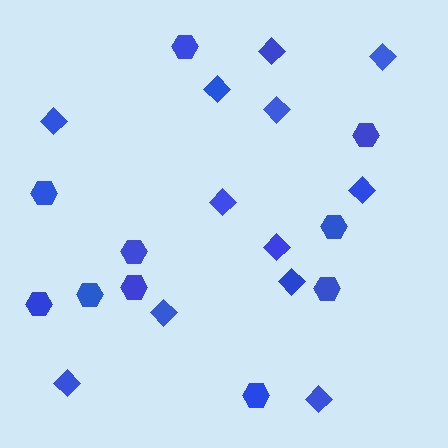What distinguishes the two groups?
There are 2 groups: one group of diamonds (12) and one group of hexagons (10).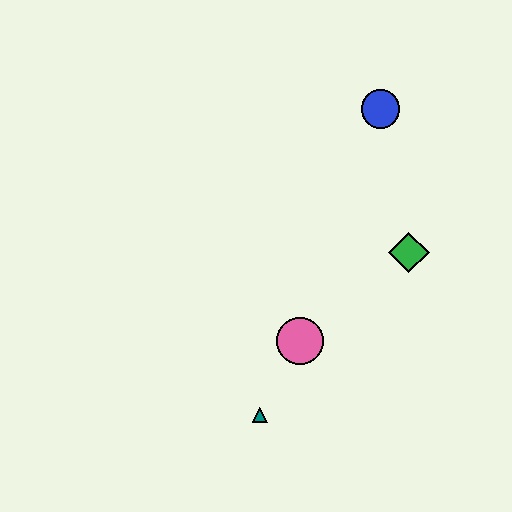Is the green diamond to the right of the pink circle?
Yes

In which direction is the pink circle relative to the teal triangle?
The pink circle is above the teal triangle.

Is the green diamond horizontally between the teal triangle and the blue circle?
No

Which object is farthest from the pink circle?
The blue circle is farthest from the pink circle.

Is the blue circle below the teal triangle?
No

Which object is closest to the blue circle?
The green diamond is closest to the blue circle.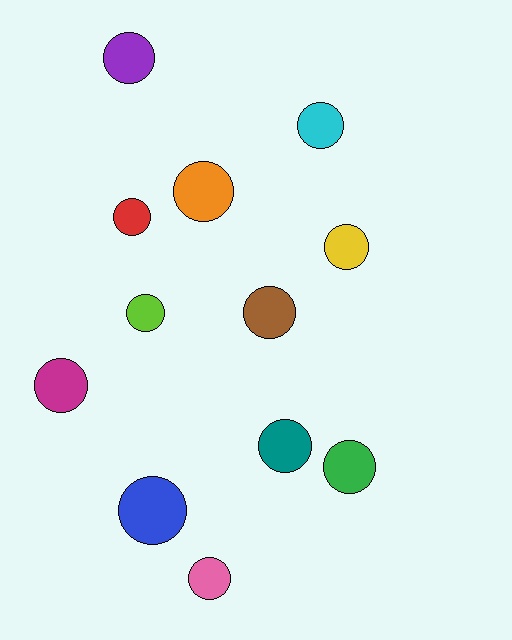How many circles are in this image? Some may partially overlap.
There are 12 circles.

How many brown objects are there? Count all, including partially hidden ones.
There is 1 brown object.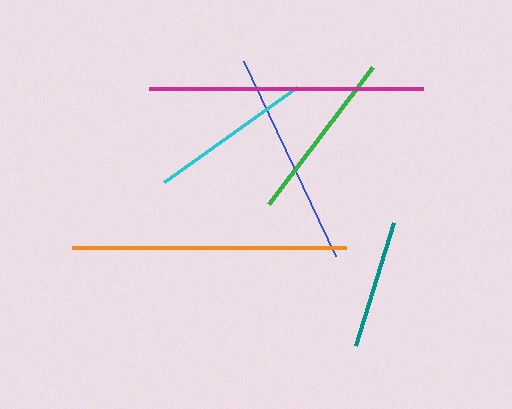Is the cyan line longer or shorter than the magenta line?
The magenta line is longer than the cyan line.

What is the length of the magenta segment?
The magenta segment is approximately 274 pixels long.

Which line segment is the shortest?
The teal line is the shortest at approximately 129 pixels.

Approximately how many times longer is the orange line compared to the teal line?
The orange line is approximately 2.1 times the length of the teal line.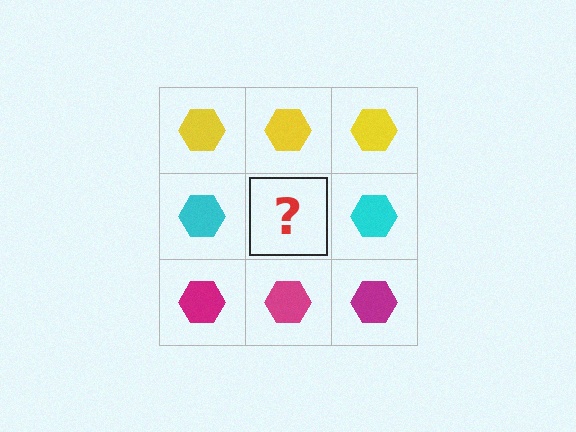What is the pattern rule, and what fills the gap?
The rule is that each row has a consistent color. The gap should be filled with a cyan hexagon.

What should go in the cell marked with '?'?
The missing cell should contain a cyan hexagon.